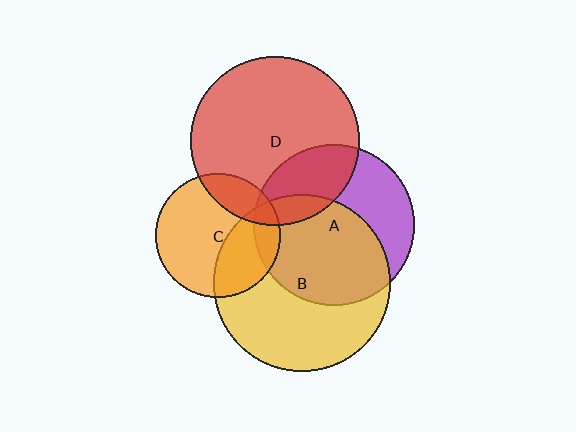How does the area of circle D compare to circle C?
Approximately 1.9 times.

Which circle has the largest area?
Circle B (yellow).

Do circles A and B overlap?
Yes.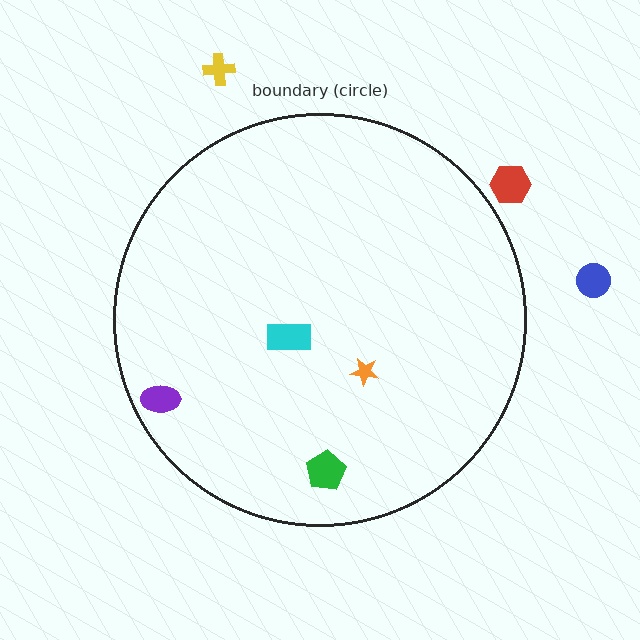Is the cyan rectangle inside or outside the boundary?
Inside.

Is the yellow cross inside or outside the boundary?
Outside.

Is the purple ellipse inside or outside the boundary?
Inside.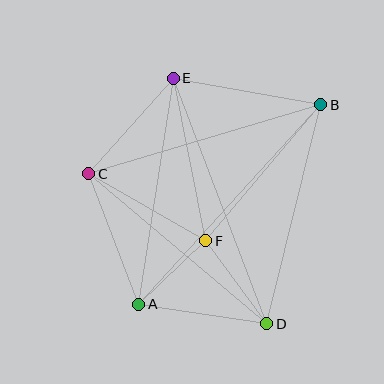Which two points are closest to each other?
Points A and F are closest to each other.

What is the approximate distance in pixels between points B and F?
The distance between B and F is approximately 178 pixels.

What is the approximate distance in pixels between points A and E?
The distance between A and E is approximately 229 pixels.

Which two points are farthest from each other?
Points A and B are farthest from each other.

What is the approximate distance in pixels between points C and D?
The distance between C and D is approximately 233 pixels.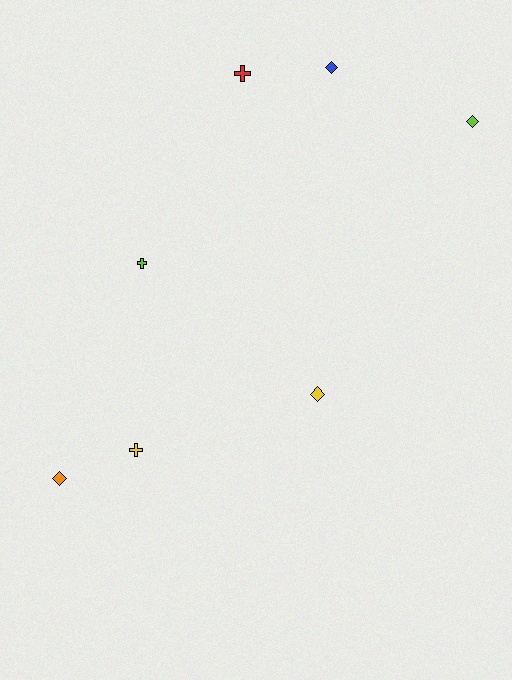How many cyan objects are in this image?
There are no cyan objects.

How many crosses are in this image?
There are 3 crosses.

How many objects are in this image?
There are 7 objects.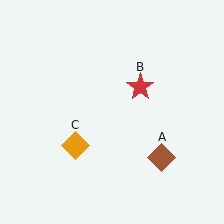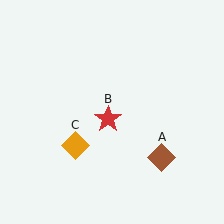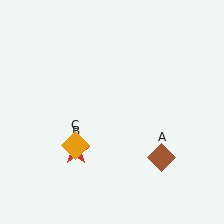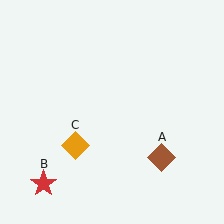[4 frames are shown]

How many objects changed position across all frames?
1 object changed position: red star (object B).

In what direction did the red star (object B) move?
The red star (object B) moved down and to the left.